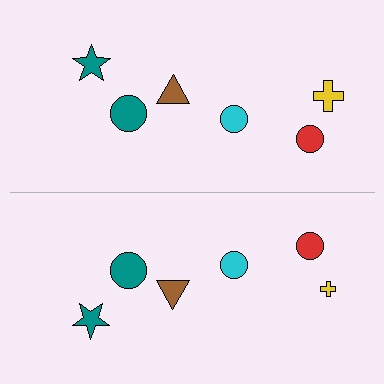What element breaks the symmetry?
The yellow cross on the bottom side has a different size than its mirror counterpart.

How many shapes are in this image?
There are 12 shapes in this image.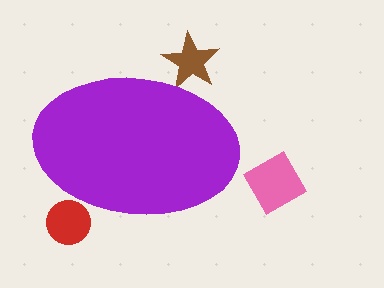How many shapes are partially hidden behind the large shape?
2 shapes are partially hidden.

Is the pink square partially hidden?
No, the pink square is fully visible.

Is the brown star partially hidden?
Yes, the brown star is partially hidden behind the purple ellipse.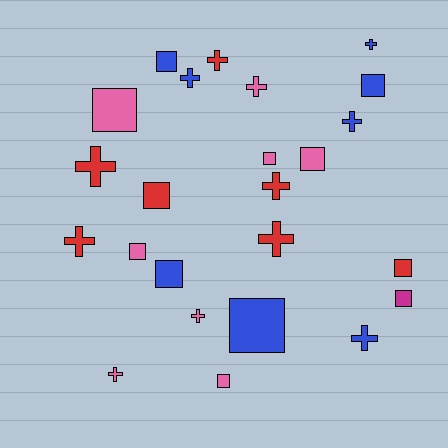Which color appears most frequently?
Blue, with 8 objects.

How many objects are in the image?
There are 24 objects.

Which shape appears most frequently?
Cross, with 12 objects.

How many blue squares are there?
There are 4 blue squares.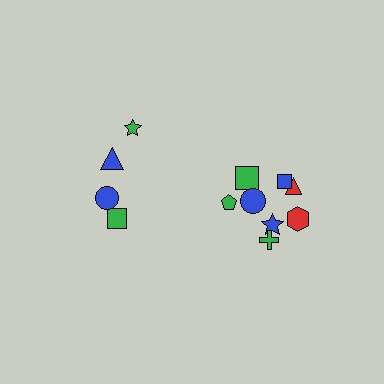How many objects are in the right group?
There are 8 objects.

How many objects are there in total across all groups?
There are 12 objects.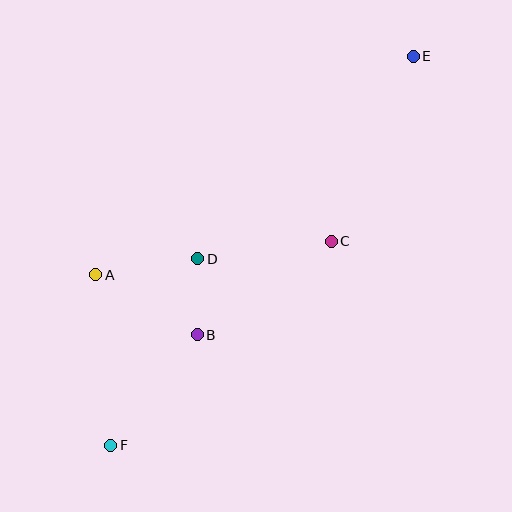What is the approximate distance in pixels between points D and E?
The distance between D and E is approximately 296 pixels.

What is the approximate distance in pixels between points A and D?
The distance between A and D is approximately 103 pixels.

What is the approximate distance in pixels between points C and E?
The distance between C and E is approximately 202 pixels.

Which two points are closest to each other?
Points B and D are closest to each other.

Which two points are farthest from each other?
Points E and F are farthest from each other.